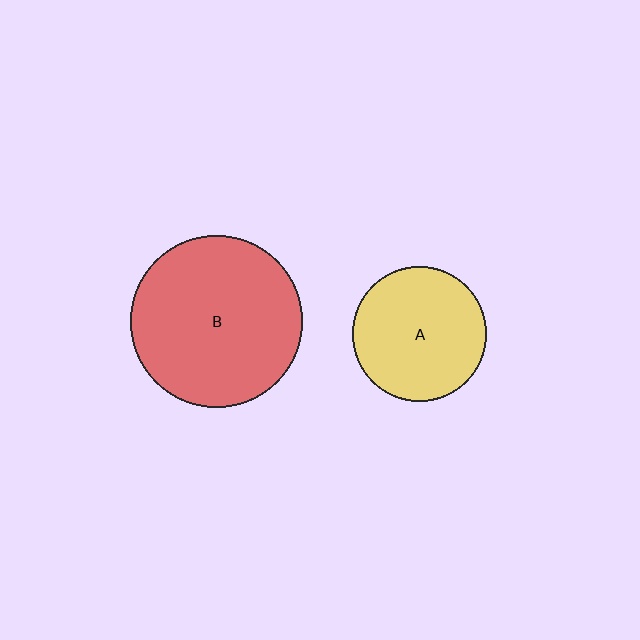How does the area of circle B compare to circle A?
Approximately 1.6 times.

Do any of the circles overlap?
No, none of the circles overlap.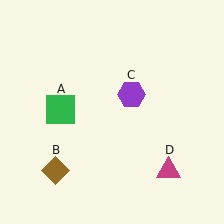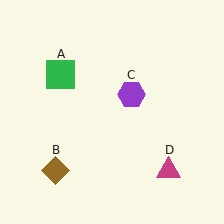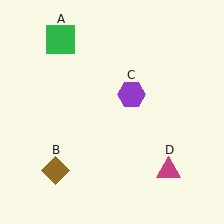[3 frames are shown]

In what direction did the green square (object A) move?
The green square (object A) moved up.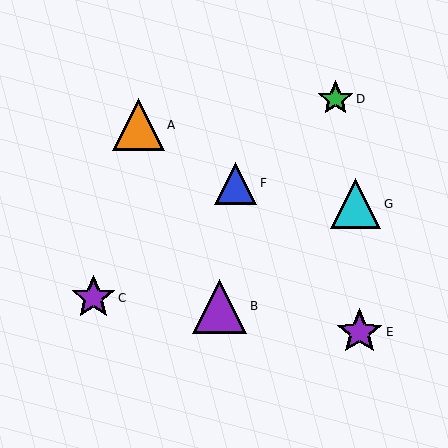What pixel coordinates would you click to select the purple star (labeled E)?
Click at (359, 332) to select the purple star E.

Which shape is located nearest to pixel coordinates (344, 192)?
The cyan triangle (labeled G) at (356, 204) is nearest to that location.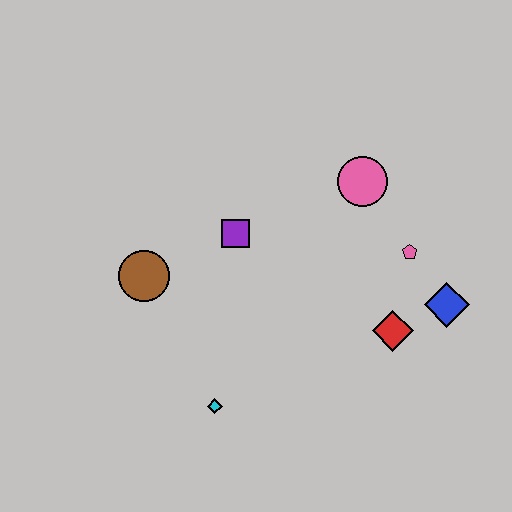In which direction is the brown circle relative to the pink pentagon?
The brown circle is to the left of the pink pentagon.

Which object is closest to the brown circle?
The purple square is closest to the brown circle.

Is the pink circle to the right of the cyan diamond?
Yes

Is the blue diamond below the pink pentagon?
Yes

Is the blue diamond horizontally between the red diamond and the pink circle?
No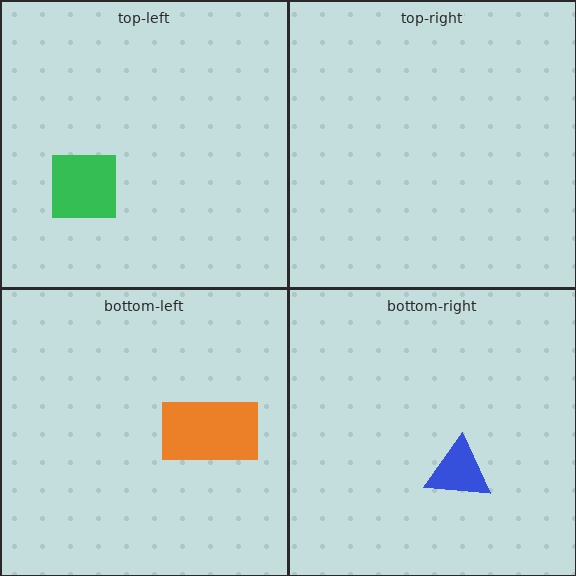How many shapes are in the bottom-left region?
1.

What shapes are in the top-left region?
The green square.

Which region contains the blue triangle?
The bottom-right region.